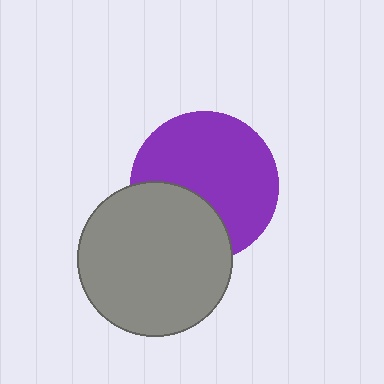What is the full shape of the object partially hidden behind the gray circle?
The partially hidden object is a purple circle.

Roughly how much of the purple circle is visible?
Most of it is visible (roughly 68%).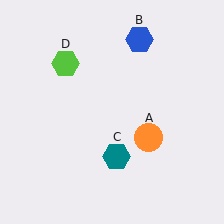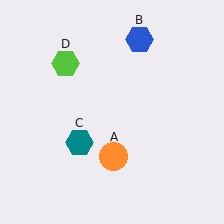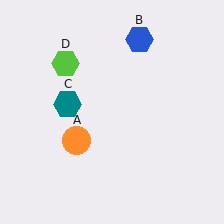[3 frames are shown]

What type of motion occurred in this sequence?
The orange circle (object A), teal hexagon (object C) rotated clockwise around the center of the scene.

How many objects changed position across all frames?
2 objects changed position: orange circle (object A), teal hexagon (object C).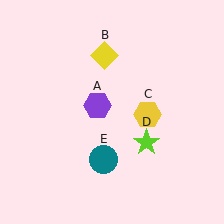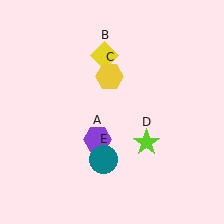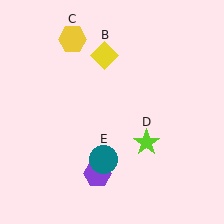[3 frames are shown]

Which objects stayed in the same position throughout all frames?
Yellow diamond (object B) and lime star (object D) and teal circle (object E) remained stationary.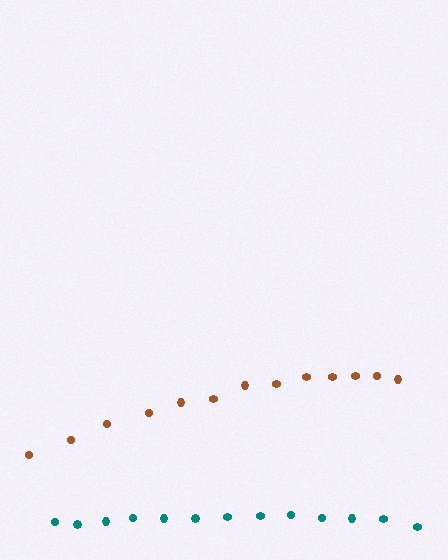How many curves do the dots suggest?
There are 2 distinct paths.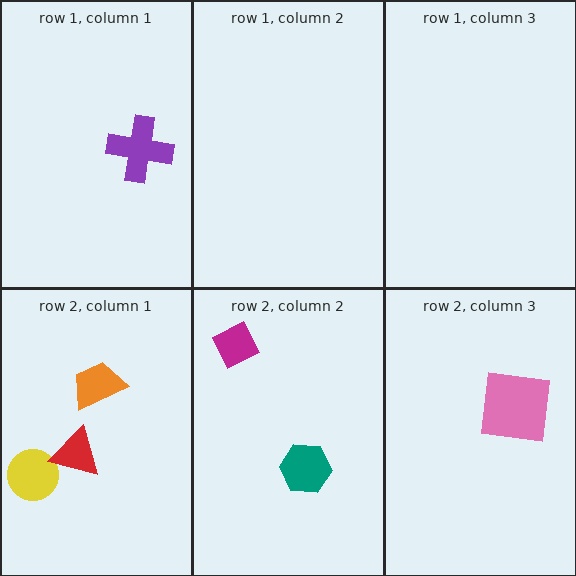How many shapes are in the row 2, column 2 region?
2.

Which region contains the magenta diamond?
The row 2, column 2 region.